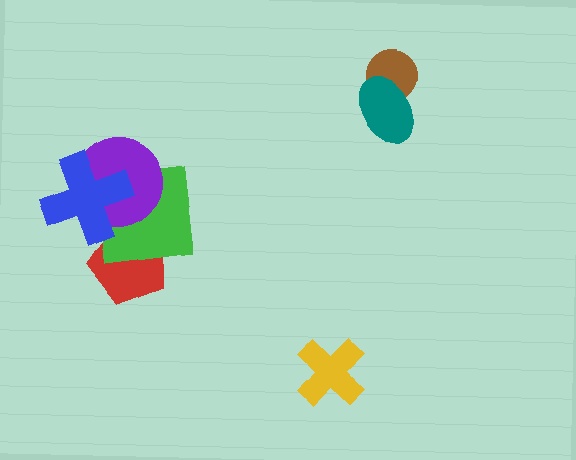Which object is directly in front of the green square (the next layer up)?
The purple circle is directly in front of the green square.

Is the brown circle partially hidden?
Yes, it is partially covered by another shape.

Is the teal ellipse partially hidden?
No, no other shape covers it.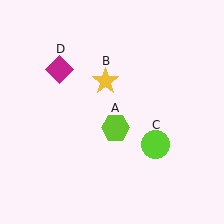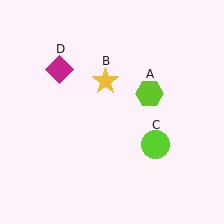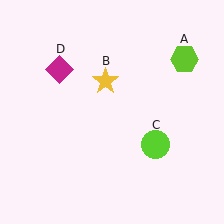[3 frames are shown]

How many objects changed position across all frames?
1 object changed position: lime hexagon (object A).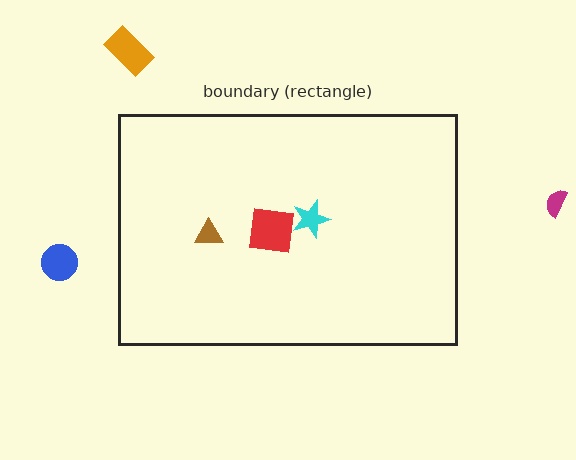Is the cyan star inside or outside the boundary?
Inside.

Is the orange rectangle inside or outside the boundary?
Outside.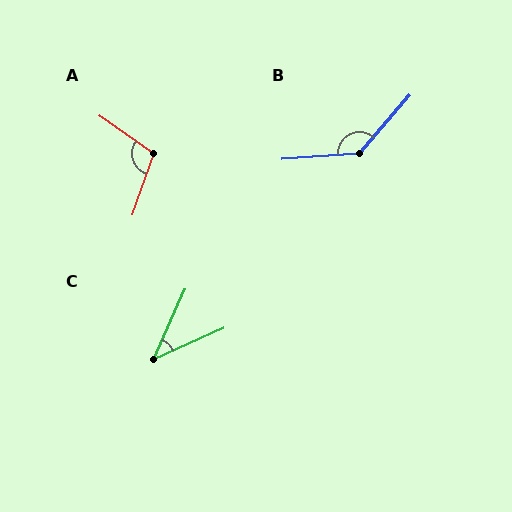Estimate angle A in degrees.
Approximately 106 degrees.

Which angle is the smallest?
C, at approximately 42 degrees.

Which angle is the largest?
B, at approximately 135 degrees.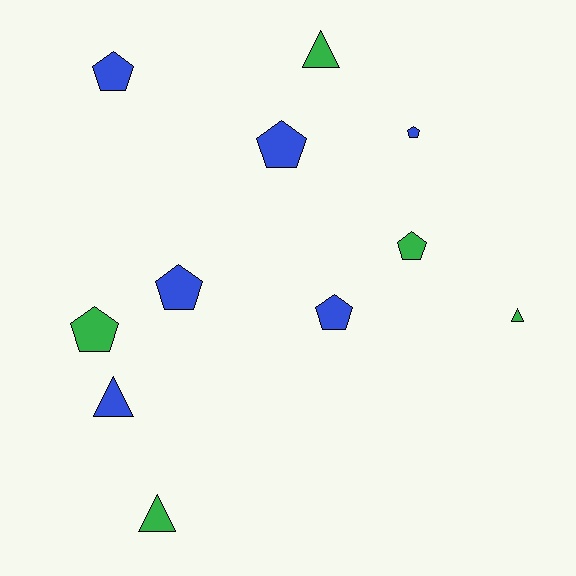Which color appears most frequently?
Blue, with 6 objects.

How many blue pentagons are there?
There are 5 blue pentagons.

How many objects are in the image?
There are 11 objects.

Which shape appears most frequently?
Pentagon, with 7 objects.